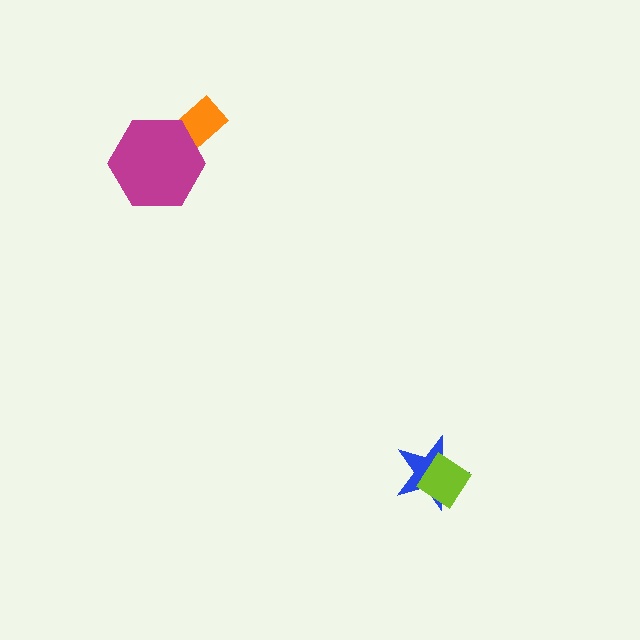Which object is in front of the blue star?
The lime diamond is in front of the blue star.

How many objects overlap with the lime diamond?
1 object overlaps with the lime diamond.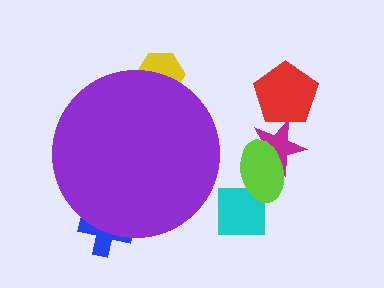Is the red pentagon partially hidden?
No, the red pentagon is fully visible.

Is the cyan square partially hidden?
No, the cyan square is fully visible.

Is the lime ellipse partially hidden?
No, the lime ellipse is fully visible.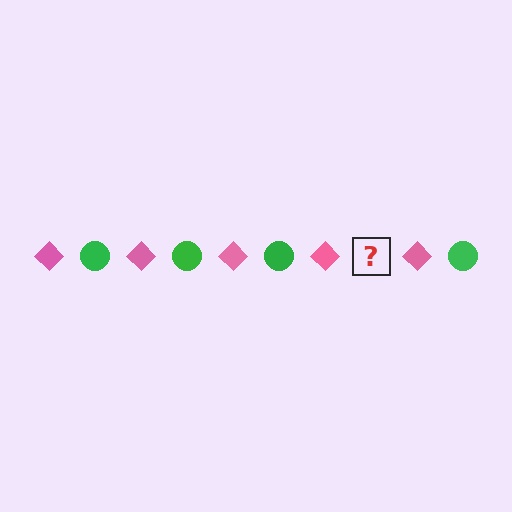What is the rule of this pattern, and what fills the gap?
The rule is that the pattern alternates between pink diamond and green circle. The gap should be filled with a green circle.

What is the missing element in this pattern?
The missing element is a green circle.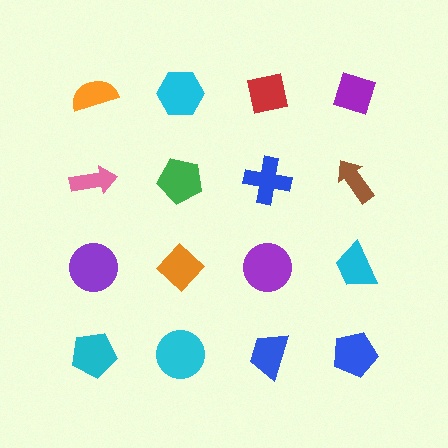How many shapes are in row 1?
4 shapes.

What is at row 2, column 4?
A brown arrow.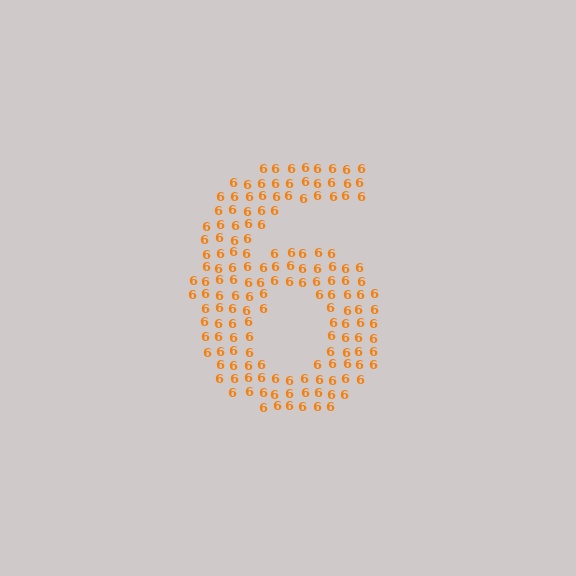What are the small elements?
The small elements are digit 6's.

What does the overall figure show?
The overall figure shows the digit 6.